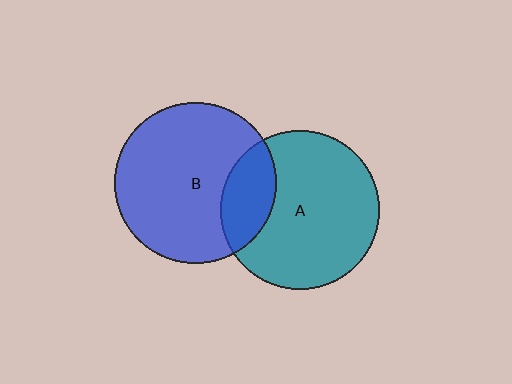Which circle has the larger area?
Circle B (blue).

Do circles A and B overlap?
Yes.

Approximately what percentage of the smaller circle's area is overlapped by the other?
Approximately 20%.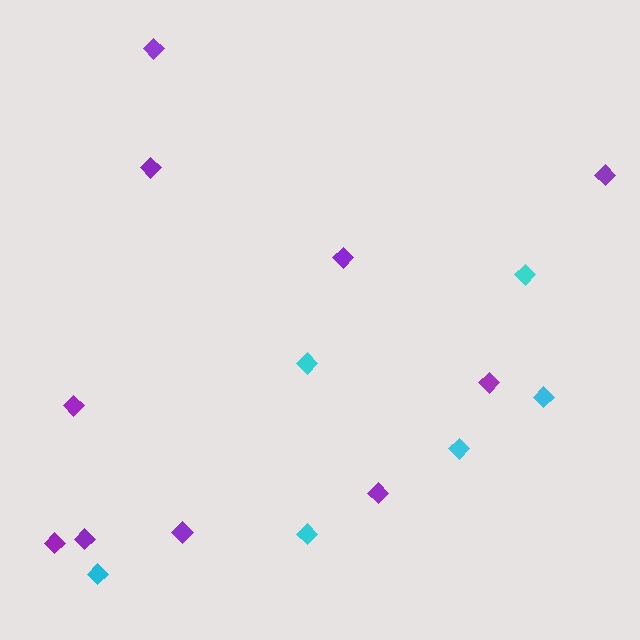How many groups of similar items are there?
There are 2 groups: one group of purple diamonds (10) and one group of cyan diamonds (6).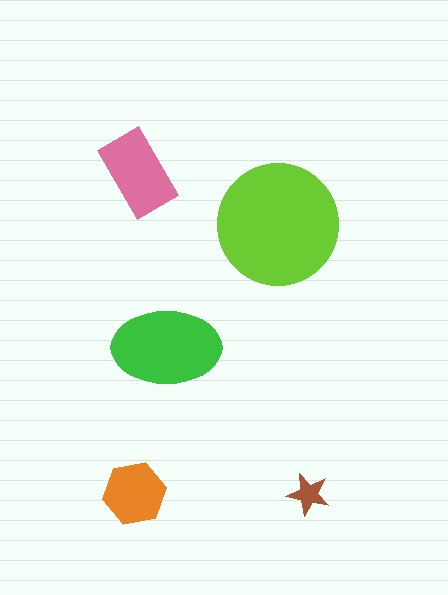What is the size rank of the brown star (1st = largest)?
5th.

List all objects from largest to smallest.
The lime circle, the green ellipse, the pink rectangle, the orange hexagon, the brown star.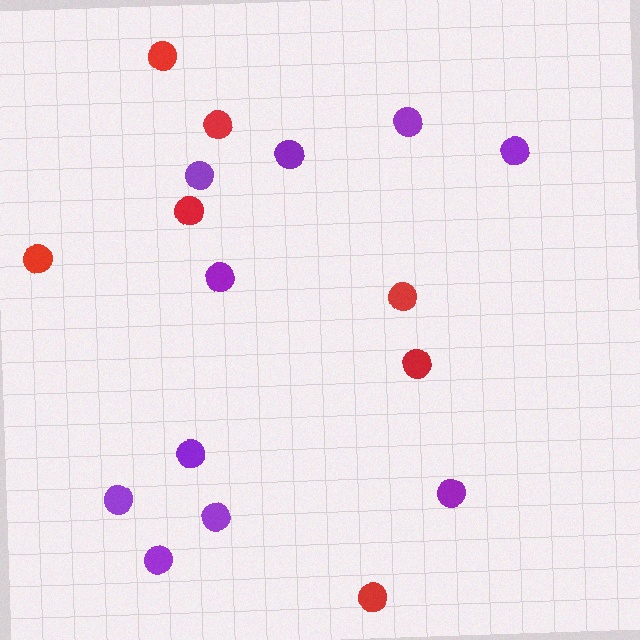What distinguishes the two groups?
There are 2 groups: one group of purple circles (10) and one group of red circles (7).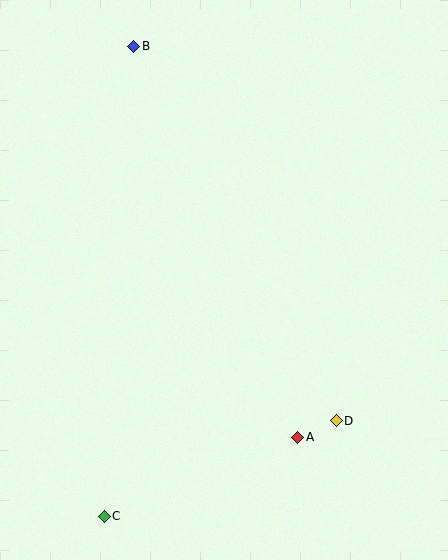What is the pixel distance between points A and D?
The distance between A and D is 42 pixels.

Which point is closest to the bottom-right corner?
Point D is closest to the bottom-right corner.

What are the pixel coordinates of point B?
Point B is at (134, 46).